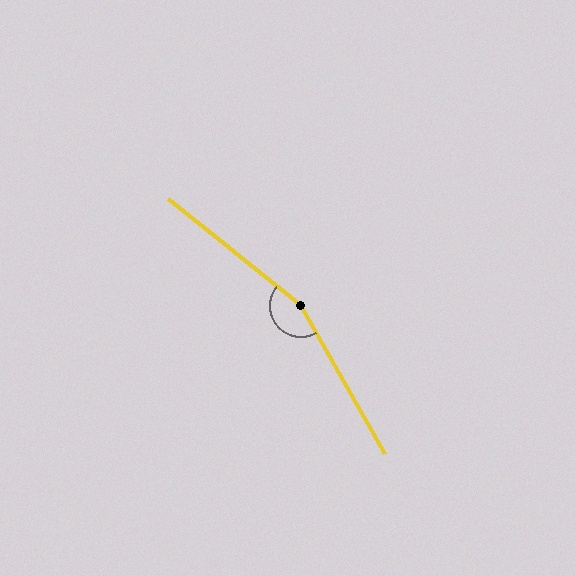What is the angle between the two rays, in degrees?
Approximately 159 degrees.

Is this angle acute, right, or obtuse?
It is obtuse.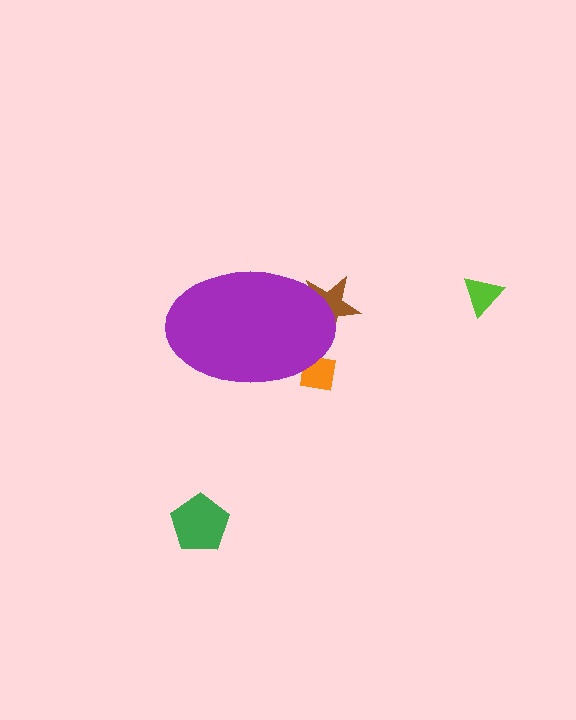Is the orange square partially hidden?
Yes, the orange square is partially hidden behind the purple ellipse.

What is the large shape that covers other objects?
A purple ellipse.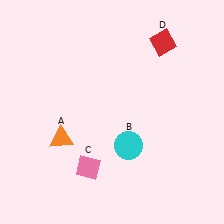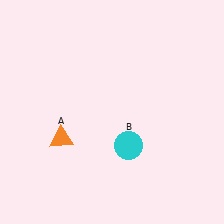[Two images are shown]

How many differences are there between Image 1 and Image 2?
There are 2 differences between the two images.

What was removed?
The pink diamond (C), the red diamond (D) were removed in Image 2.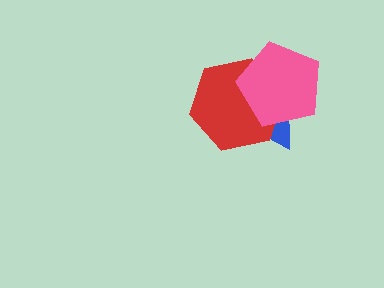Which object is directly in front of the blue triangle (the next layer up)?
The red hexagon is directly in front of the blue triangle.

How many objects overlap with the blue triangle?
2 objects overlap with the blue triangle.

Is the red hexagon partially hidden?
Yes, it is partially covered by another shape.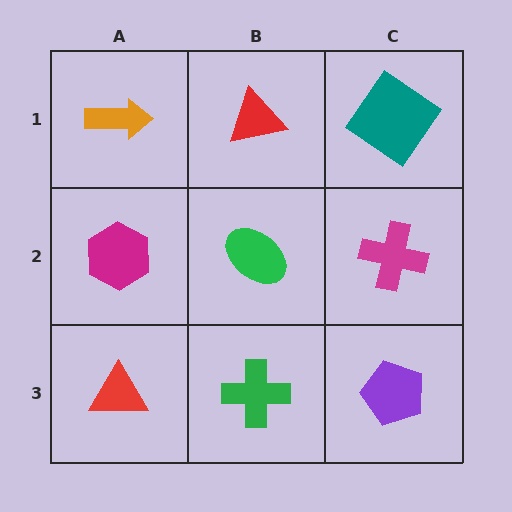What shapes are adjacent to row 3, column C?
A magenta cross (row 2, column C), a green cross (row 3, column B).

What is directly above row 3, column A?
A magenta hexagon.